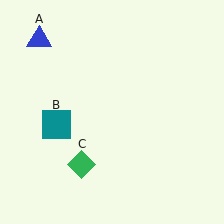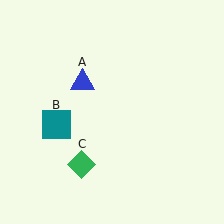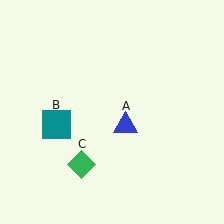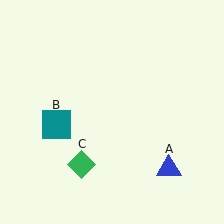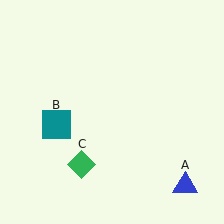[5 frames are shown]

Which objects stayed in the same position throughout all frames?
Teal square (object B) and green diamond (object C) remained stationary.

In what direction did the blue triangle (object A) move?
The blue triangle (object A) moved down and to the right.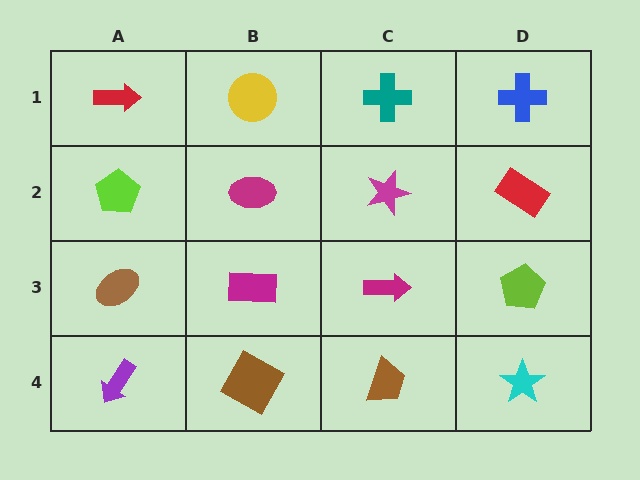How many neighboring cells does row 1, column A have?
2.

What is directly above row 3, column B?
A magenta ellipse.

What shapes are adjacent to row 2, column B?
A yellow circle (row 1, column B), a magenta rectangle (row 3, column B), a lime pentagon (row 2, column A), a magenta star (row 2, column C).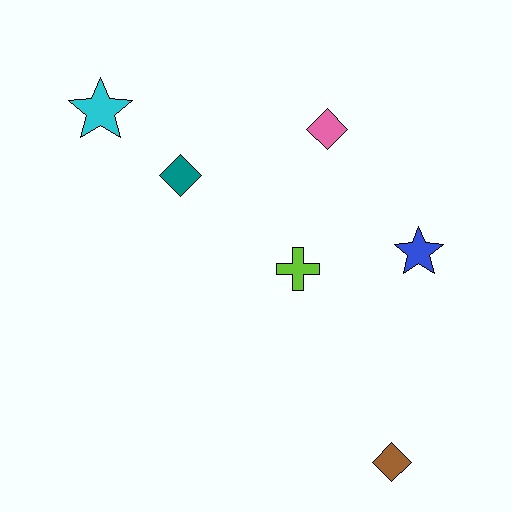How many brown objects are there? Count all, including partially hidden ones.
There is 1 brown object.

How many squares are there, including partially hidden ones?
There are no squares.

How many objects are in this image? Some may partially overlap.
There are 6 objects.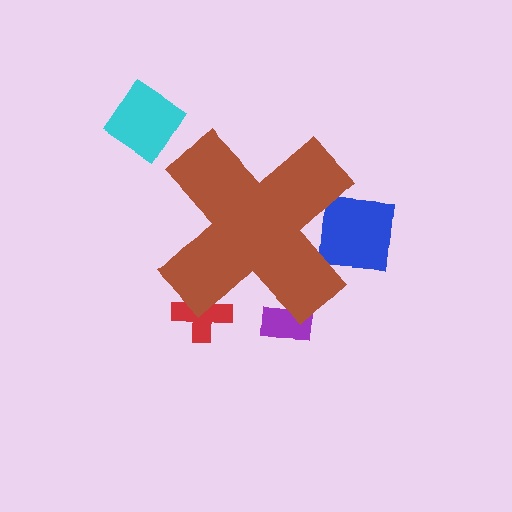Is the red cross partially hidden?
Yes, the red cross is partially hidden behind the brown cross.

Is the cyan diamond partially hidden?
No, the cyan diamond is fully visible.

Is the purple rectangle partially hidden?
Yes, the purple rectangle is partially hidden behind the brown cross.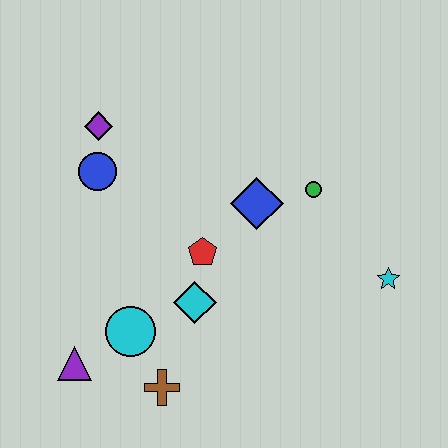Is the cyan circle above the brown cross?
Yes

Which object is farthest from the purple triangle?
The cyan star is farthest from the purple triangle.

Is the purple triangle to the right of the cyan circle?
No